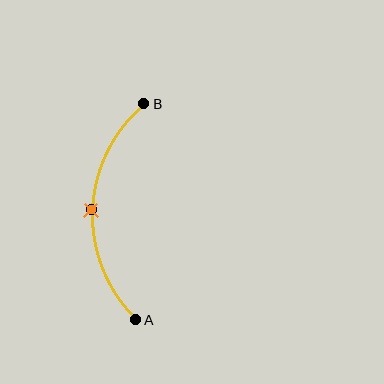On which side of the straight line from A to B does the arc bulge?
The arc bulges to the left of the straight line connecting A and B.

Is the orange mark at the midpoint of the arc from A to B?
Yes. The orange mark lies on the arc at equal arc-length from both A and B — it is the arc midpoint.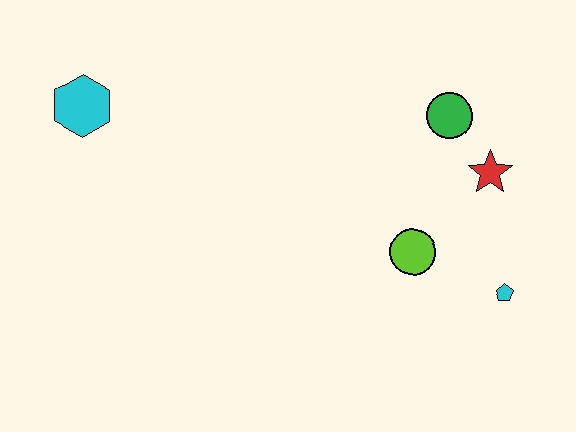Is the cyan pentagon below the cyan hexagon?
Yes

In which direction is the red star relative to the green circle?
The red star is below the green circle.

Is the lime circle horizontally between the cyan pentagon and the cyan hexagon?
Yes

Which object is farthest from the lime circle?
The cyan hexagon is farthest from the lime circle.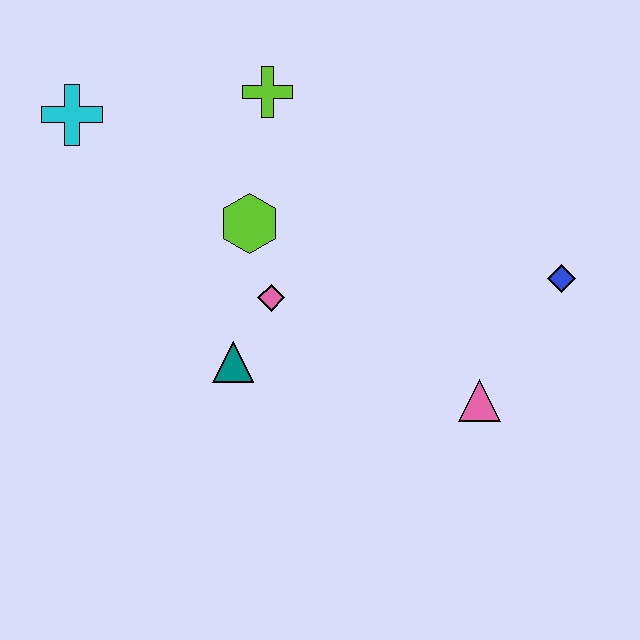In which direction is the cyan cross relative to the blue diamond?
The cyan cross is to the left of the blue diamond.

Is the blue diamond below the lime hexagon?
Yes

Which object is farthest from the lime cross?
The pink triangle is farthest from the lime cross.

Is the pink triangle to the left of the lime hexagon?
No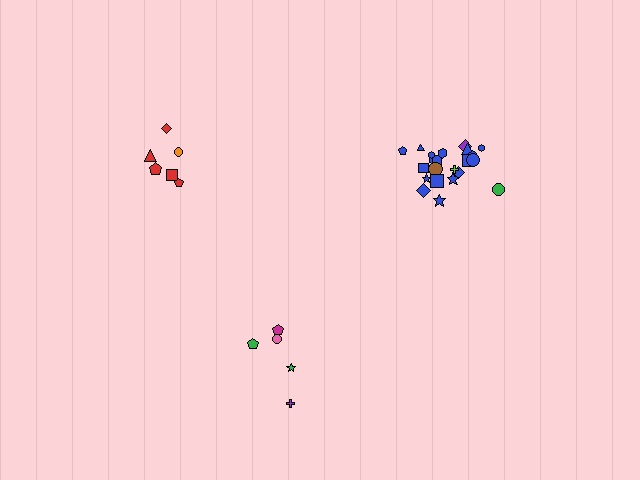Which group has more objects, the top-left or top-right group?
The top-right group.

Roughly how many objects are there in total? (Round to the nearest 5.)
Roughly 35 objects in total.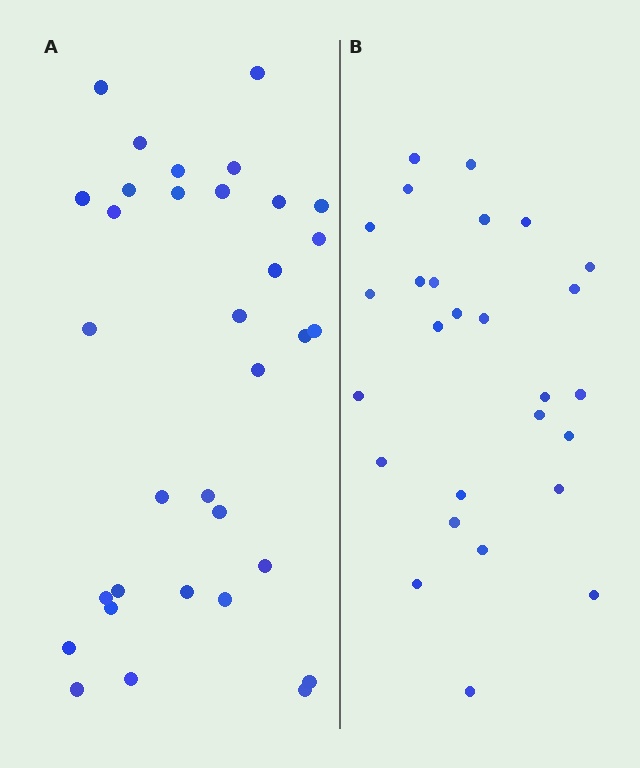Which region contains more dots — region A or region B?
Region A (the left region) has more dots.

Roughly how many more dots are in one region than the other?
Region A has about 6 more dots than region B.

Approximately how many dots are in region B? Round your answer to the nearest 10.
About 30 dots. (The exact count is 27, which rounds to 30.)